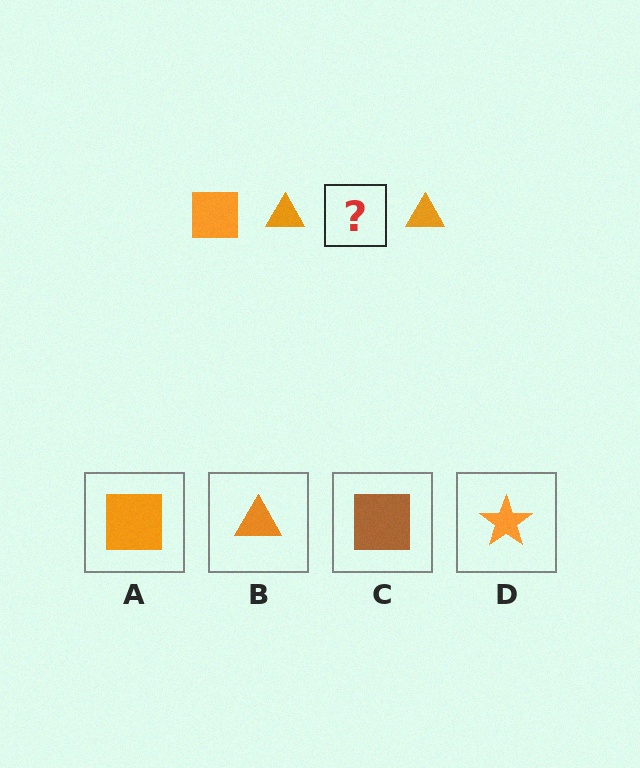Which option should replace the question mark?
Option A.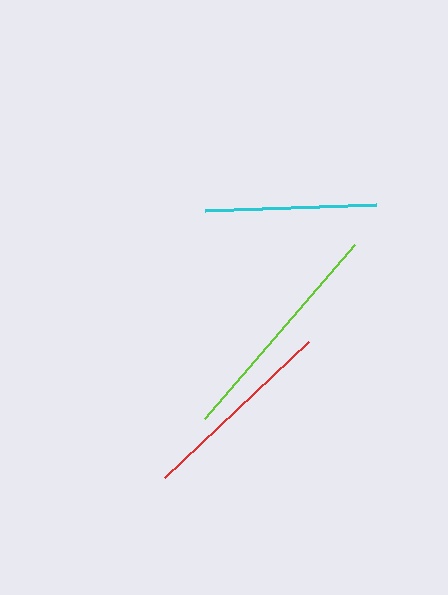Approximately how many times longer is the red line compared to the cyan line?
The red line is approximately 1.2 times the length of the cyan line.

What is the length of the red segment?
The red segment is approximately 198 pixels long.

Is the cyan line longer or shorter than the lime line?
The lime line is longer than the cyan line.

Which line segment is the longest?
The lime line is the longest at approximately 230 pixels.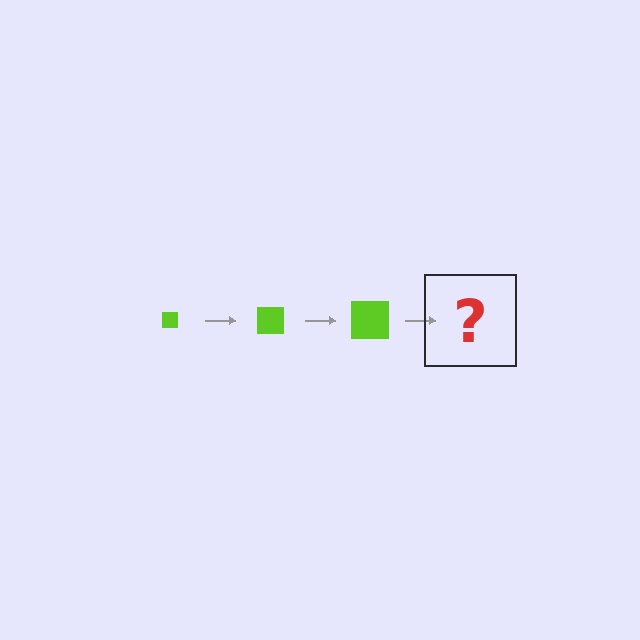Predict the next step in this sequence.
The next step is a lime square, larger than the previous one.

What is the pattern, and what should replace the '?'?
The pattern is that the square gets progressively larger each step. The '?' should be a lime square, larger than the previous one.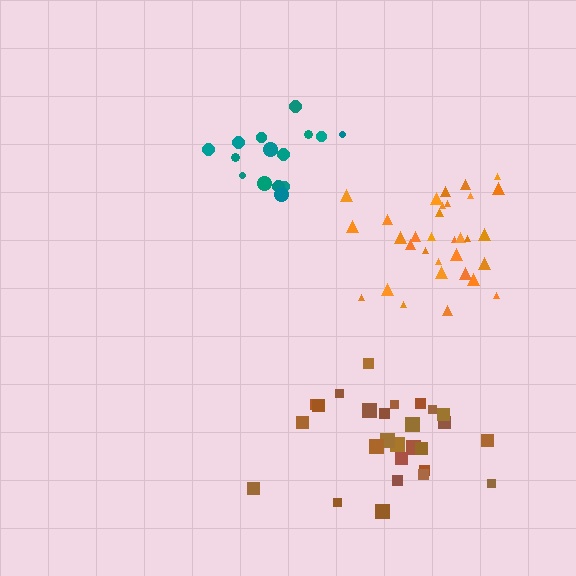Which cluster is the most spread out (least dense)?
Brown.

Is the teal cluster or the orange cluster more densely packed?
Teal.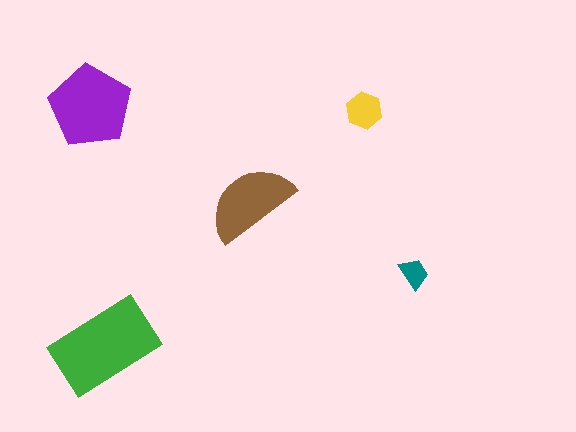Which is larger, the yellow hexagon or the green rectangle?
The green rectangle.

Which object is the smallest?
The teal trapezoid.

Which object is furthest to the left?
The purple pentagon is leftmost.